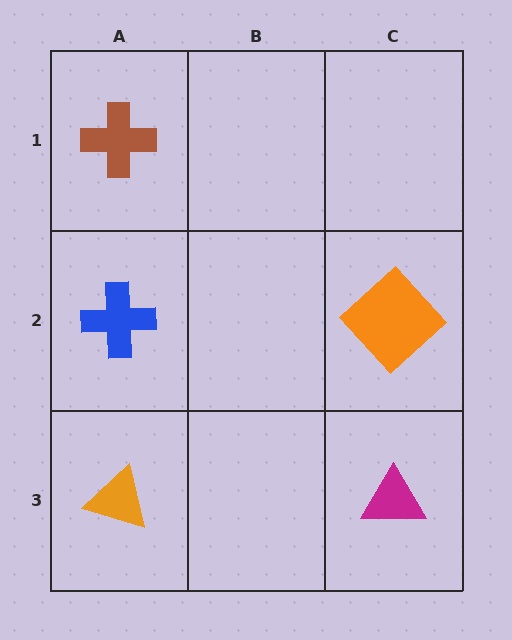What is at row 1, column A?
A brown cross.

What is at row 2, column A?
A blue cross.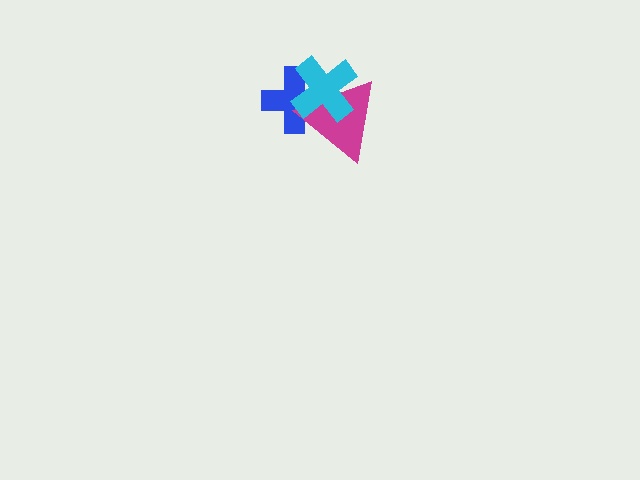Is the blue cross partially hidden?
Yes, it is partially covered by another shape.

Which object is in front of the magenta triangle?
The cyan cross is in front of the magenta triangle.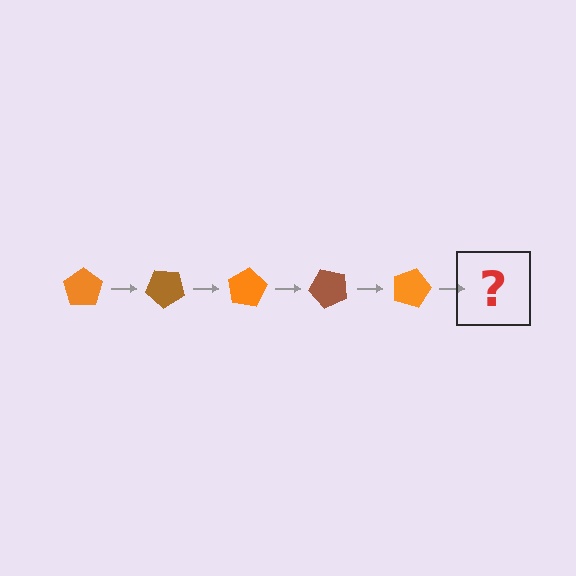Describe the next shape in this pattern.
It should be a brown pentagon, rotated 200 degrees from the start.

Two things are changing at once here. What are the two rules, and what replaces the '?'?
The two rules are that it rotates 40 degrees each step and the color cycles through orange and brown. The '?' should be a brown pentagon, rotated 200 degrees from the start.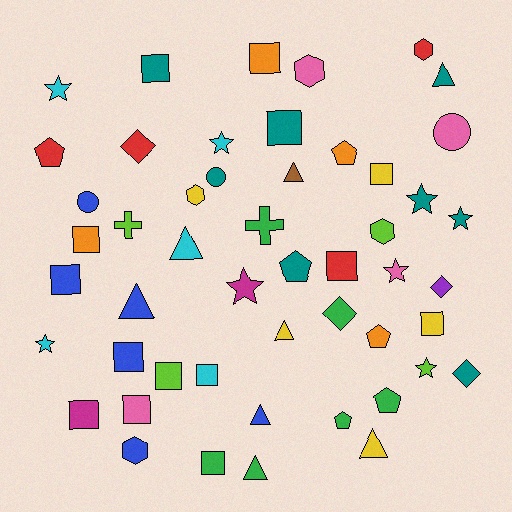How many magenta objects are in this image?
There are 2 magenta objects.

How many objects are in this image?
There are 50 objects.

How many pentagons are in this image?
There are 6 pentagons.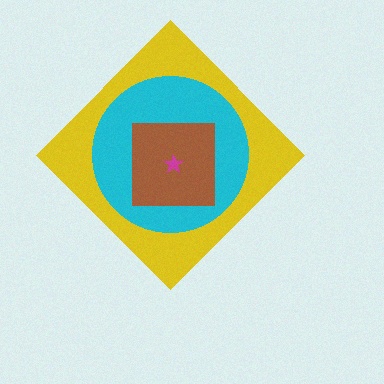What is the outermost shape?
The yellow diamond.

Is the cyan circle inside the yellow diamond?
Yes.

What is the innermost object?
The magenta star.